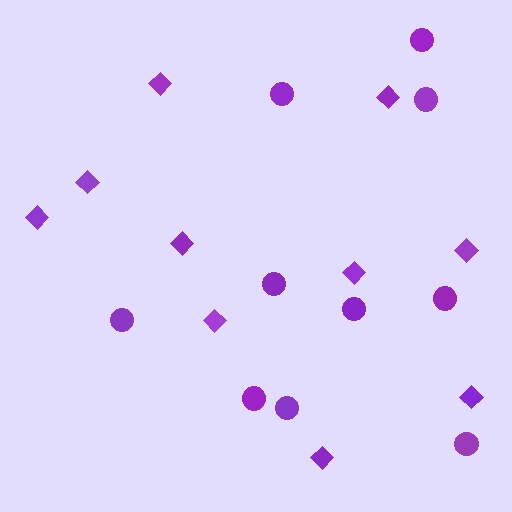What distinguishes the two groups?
There are 2 groups: one group of diamonds (10) and one group of circles (10).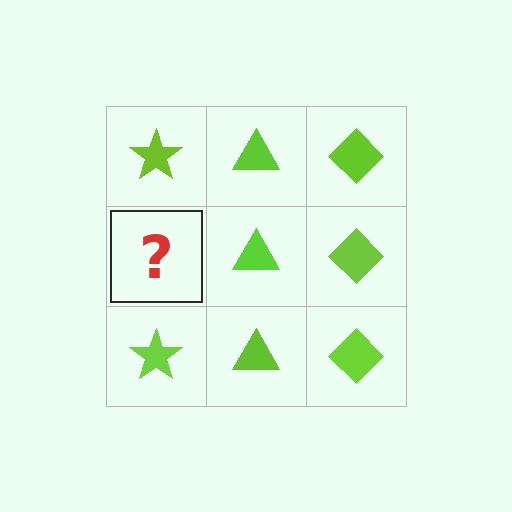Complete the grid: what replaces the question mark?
The question mark should be replaced with a lime star.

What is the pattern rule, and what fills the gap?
The rule is that each column has a consistent shape. The gap should be filled with a lime star.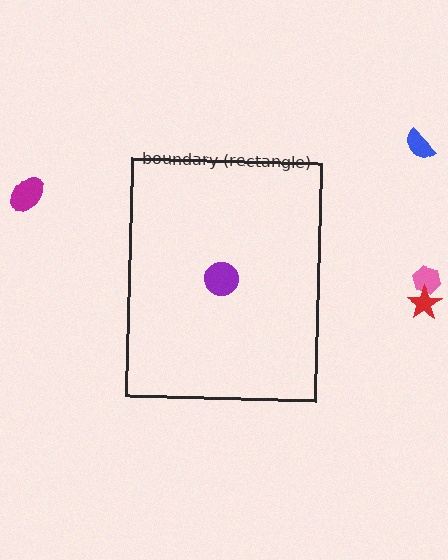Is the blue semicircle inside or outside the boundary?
Outside.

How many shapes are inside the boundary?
1 inside, 4 outside.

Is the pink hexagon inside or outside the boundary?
Outside.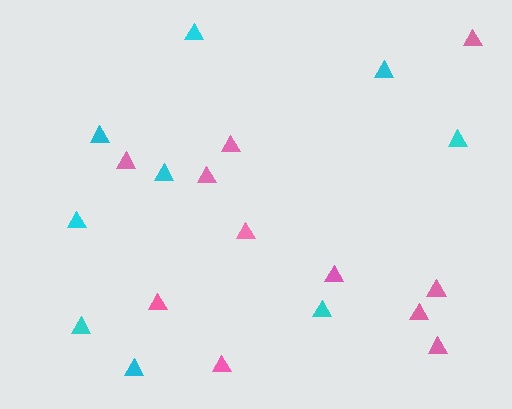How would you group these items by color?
There are 2 groups: one group of pink triangles (11) and one group of cyan triangles (9).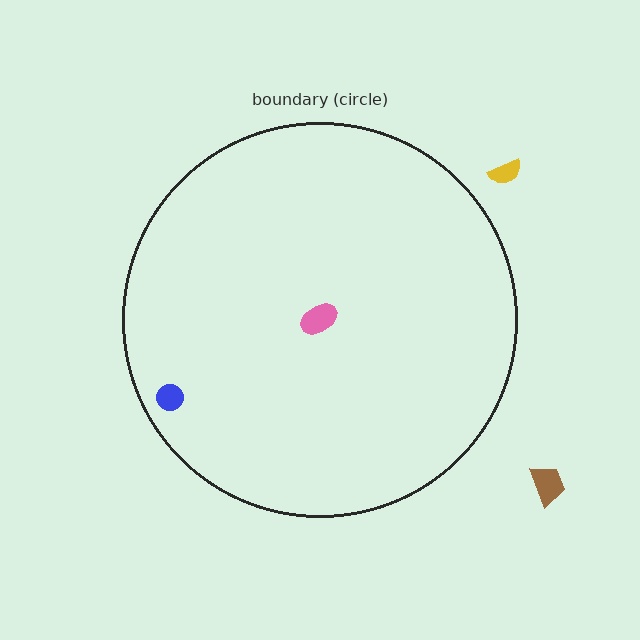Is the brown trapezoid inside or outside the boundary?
Outside.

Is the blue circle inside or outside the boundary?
Inside.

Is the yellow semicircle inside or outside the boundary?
Outside.